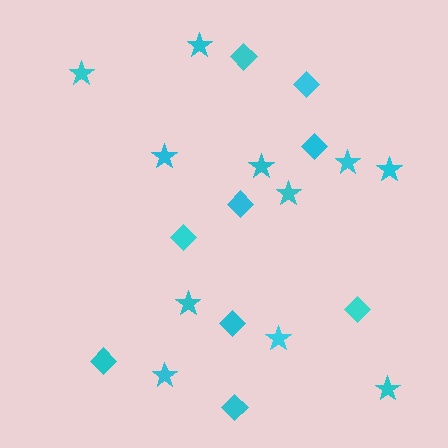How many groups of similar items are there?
There are 2 groups: one group of stars (11) and one group of diamonds (9).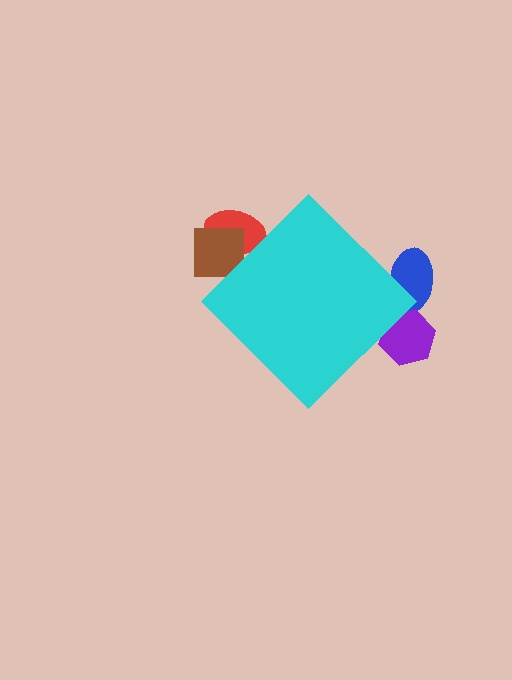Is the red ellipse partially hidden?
Yes, the red ellipse is partially hidden behind the cyan diamond.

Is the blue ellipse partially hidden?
Yes, the blue ellipse is partially hidden behind the cyan diamond.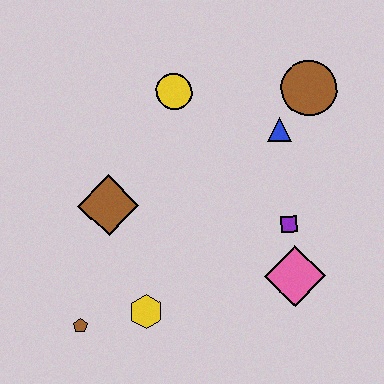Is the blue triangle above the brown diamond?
Yes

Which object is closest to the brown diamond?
The yellow hexagon is closest to the brown diamond.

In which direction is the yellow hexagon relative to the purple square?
The yellow hexagon is to the left of the purple square.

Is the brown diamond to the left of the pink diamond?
Yes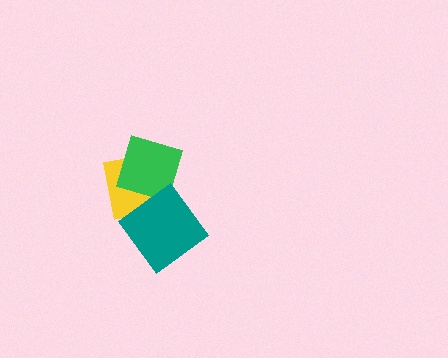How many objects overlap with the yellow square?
2 objects overlap with the yellow square.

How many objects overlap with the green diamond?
2 objects overlap with the green diamond.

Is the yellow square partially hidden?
Yes, it is partially covered by another shape.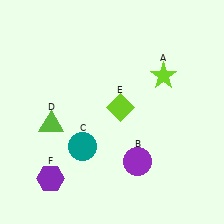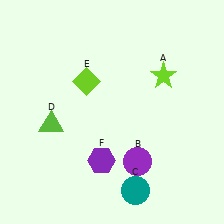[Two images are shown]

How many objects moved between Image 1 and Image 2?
3 objects moved between the two images.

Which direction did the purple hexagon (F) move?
The purple hexagon (F) moved right.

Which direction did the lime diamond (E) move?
The lime diamond (E) moved left.